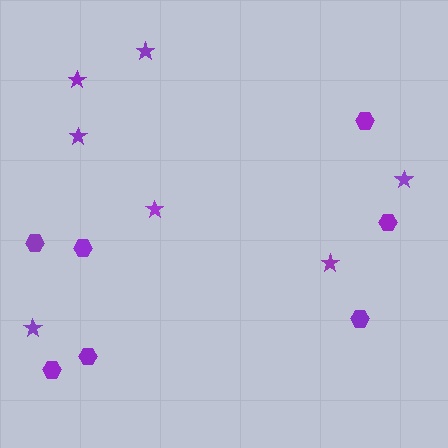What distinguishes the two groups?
There are 2 groups: one group of hexagons (7) and one group of stars (7).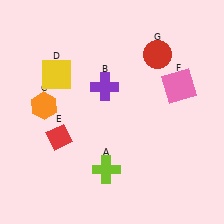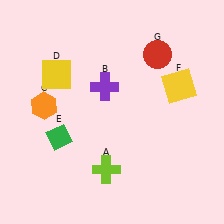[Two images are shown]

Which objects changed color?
E changed from red to green. F changed from pink to yellow.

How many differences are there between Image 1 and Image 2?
There are 2 differences between the two images.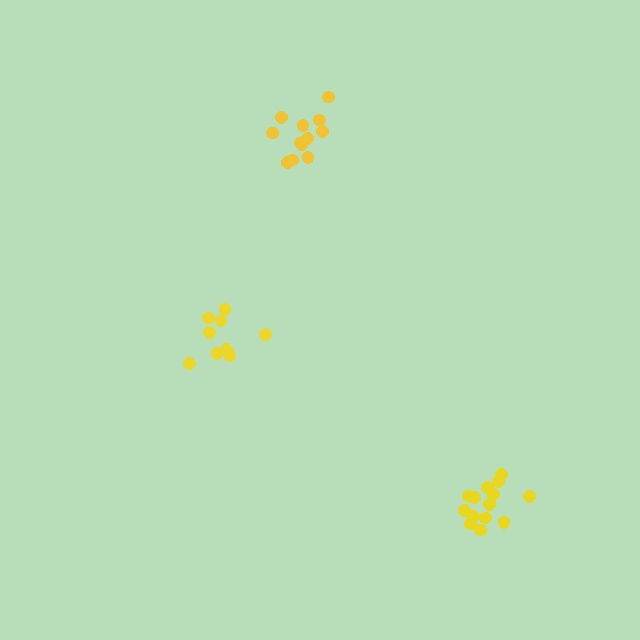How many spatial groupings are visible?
There are 3 spatial groupings.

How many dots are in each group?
Group 1: 14 dots, Group 2: 12 dots, Group 3: 10 dots (36 total).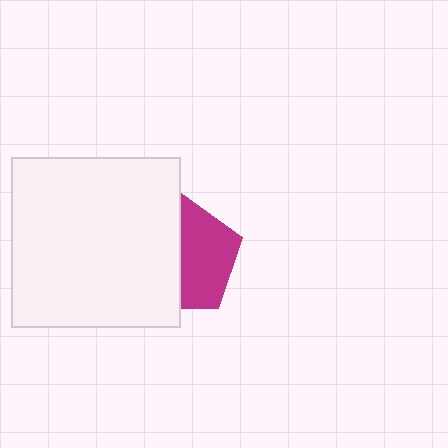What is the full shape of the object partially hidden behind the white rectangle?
The partially hidden object is a magenta pentagon.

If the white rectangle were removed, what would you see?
You would see the complete magenta pentagon.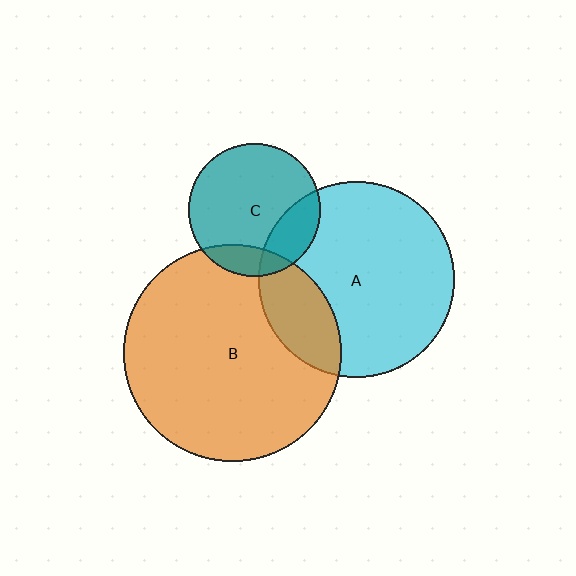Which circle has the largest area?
Circle B (orange).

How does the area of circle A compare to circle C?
Approximately 2.2 times.